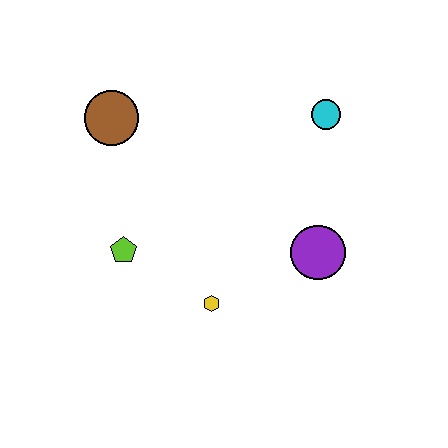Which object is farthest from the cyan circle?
The lime pentagon is farthest from the cyan circle.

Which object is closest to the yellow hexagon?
The lime pentagon is closest to the yellow hexagon.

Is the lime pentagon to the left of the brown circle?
No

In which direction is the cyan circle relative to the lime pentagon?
The cyan circle is to the right of the lime pentagon.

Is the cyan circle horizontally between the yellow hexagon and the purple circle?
No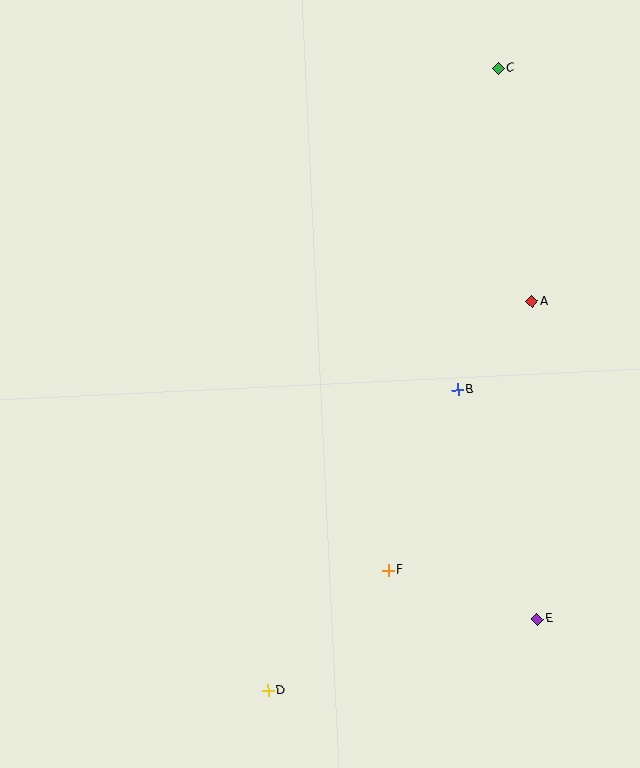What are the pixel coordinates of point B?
Point B is at (458, 390).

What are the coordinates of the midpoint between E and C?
The midpoint between E and C is at (518, 344).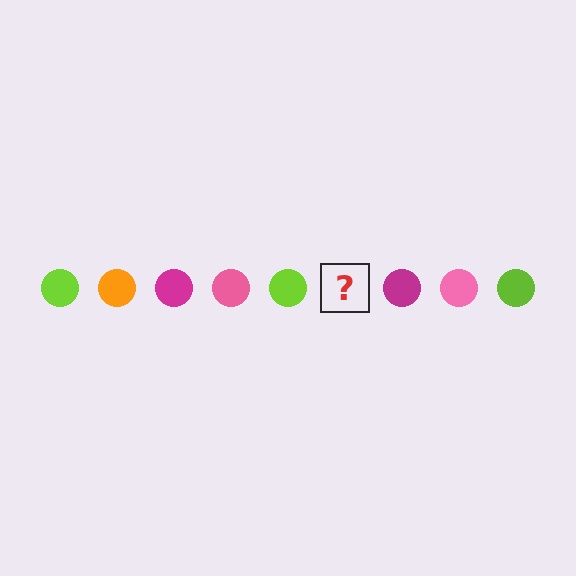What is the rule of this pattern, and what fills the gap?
The rule is that the pattern cycles through lime, orange, magenta, pink circles. The gap should be filled with an orange circle.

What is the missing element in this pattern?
The missing element is an orange circle.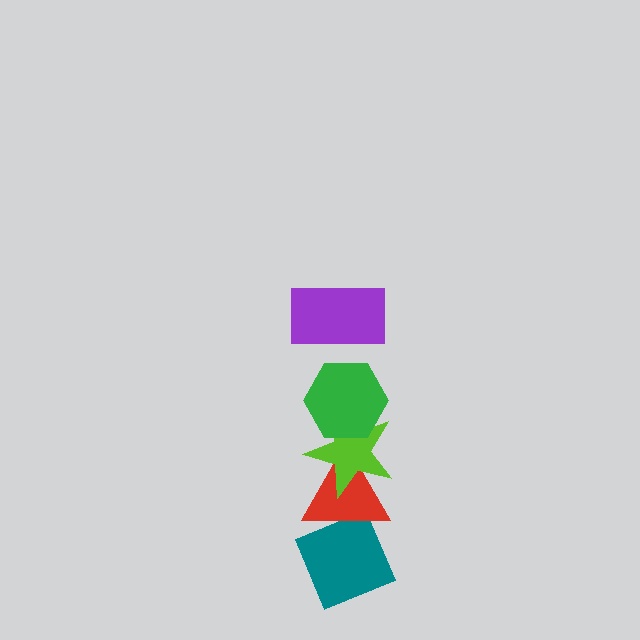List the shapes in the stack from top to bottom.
From top to bottom: the purple rectangle, the green hexagon, the lime star, the red triangle, the teal diamond.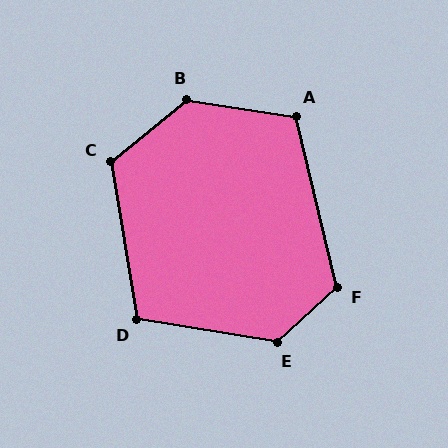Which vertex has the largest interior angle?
B, at approximately 132 degrees.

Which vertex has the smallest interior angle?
D, at approximately 108 degrees.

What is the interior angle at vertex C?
Approximately 120 degrees (obtuse).